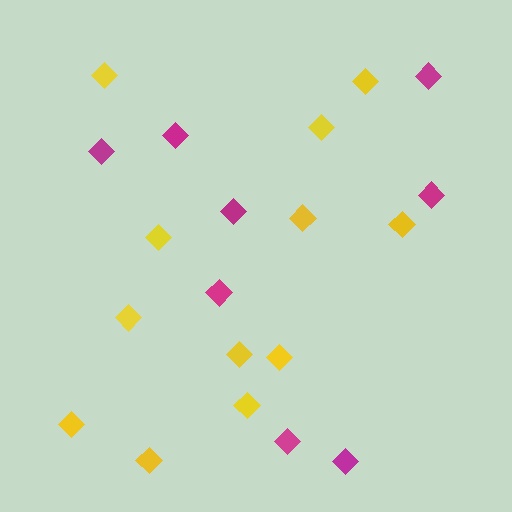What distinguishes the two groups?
There are 2 groups: one group of magenta diamonds (8) and one group of yellow diamonds (12).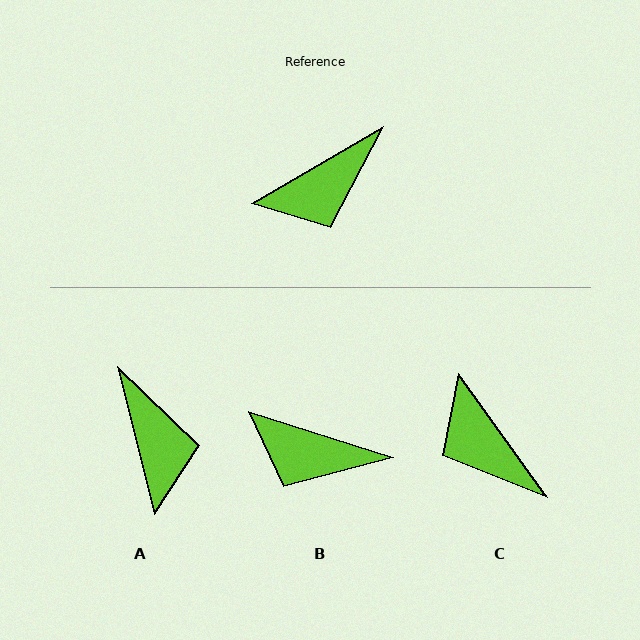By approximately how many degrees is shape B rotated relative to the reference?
Approximately 48 degrees clockwise.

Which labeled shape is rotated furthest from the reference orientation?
C, about 85 degrees away.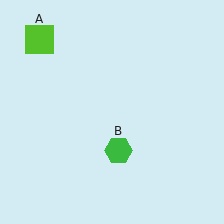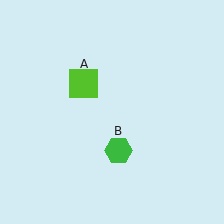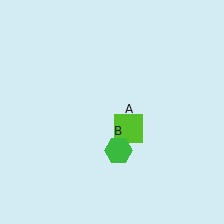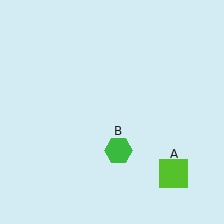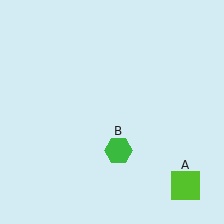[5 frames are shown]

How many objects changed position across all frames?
1 object changed position: lime square (object A).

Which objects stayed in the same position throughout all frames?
Green hexagon (object B) remained stationary.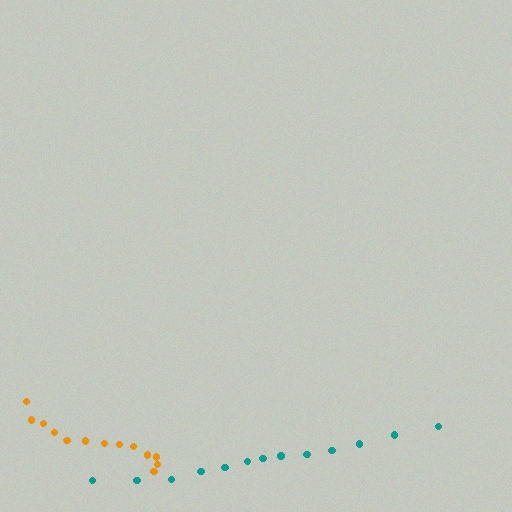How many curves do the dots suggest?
There are 2 distinct paths.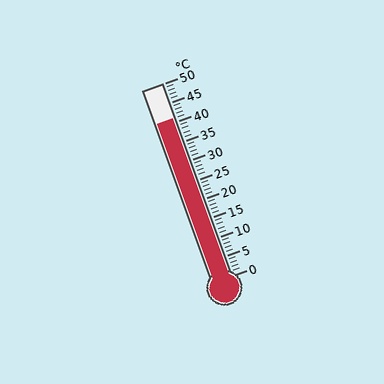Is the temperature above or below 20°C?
The temperature is above 20°C.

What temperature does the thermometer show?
The thermometer shows approximately 41°C.